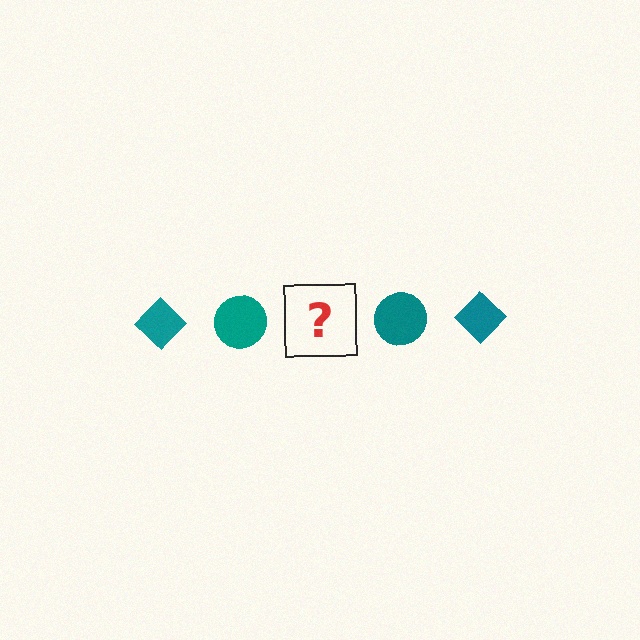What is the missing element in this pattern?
The missing element is a teal diamond.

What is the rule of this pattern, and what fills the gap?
The rule is that the pattern cycles through diamond, circle shapes in teal. The gap should be filled with a teal diamond.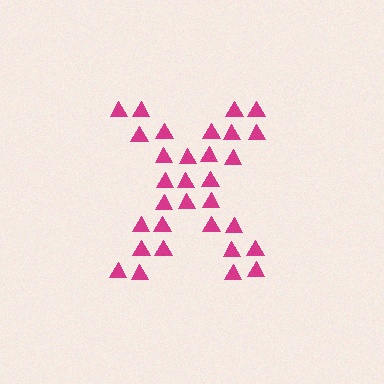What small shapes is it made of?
It is made of small triangles.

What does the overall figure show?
The overall figure shows the letter X.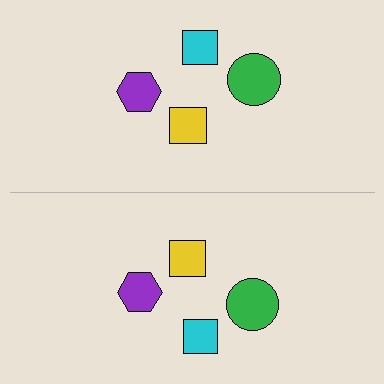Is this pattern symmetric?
Yes, this pattern has bilateral (reflection) symmetry.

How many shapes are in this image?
There are 8 shapes in this image.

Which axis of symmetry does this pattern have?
The pattern has a horizontal axis of symmetry running through the center of the image.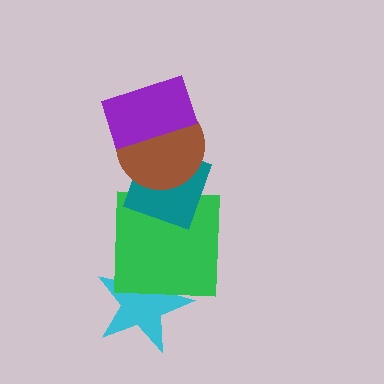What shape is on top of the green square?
The teal diamond is on top of the green square.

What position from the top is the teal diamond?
The teal diamond is 3rd from the top.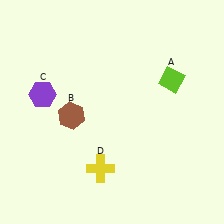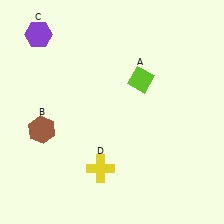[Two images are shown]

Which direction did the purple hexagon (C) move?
The purple hexagon (C) moved up.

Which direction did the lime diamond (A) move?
The lime diamond (A) moved left.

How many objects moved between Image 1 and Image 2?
3 objects moved between the two images.